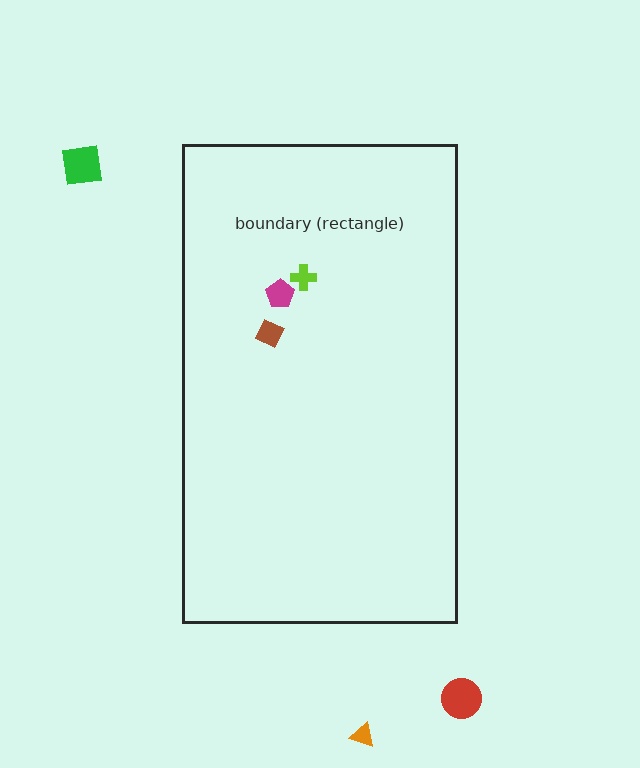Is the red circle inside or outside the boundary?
Outside.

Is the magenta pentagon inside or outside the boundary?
Inside.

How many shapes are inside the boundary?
3 inside, 3 outside.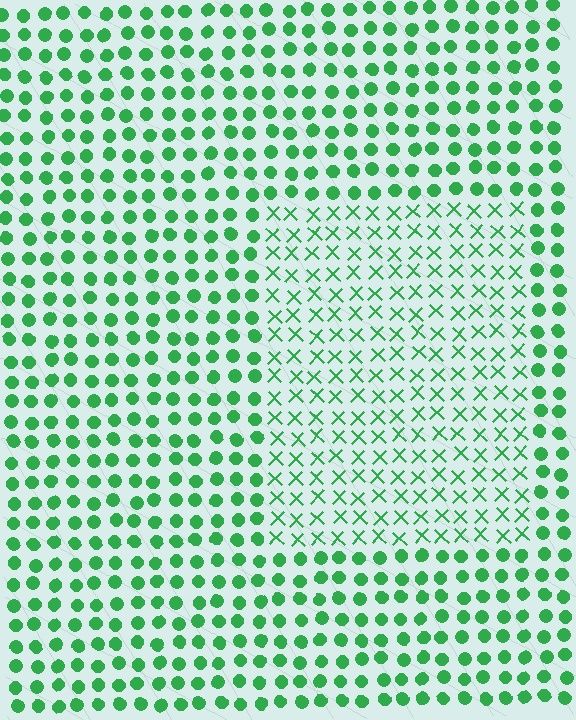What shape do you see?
I see a rectangle.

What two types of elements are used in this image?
The image uses X marks inside the rectangle region and circles outside it.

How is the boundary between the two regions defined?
The boundary is defined by a change in element shape: X marks inside vs. circles outside. All elements share the same color and spacing.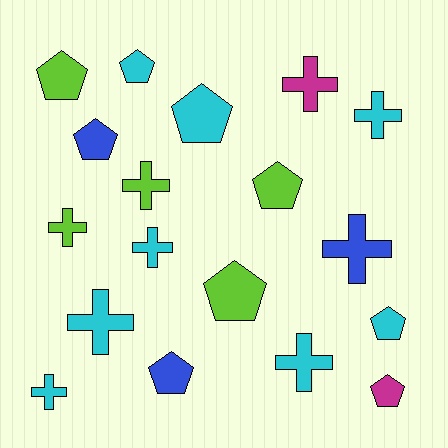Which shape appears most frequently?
Cross, with 9 objects.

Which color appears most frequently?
Cyan, with 8 objects.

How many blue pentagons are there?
There are 2 blue pentagons.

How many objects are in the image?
There are 18 objects.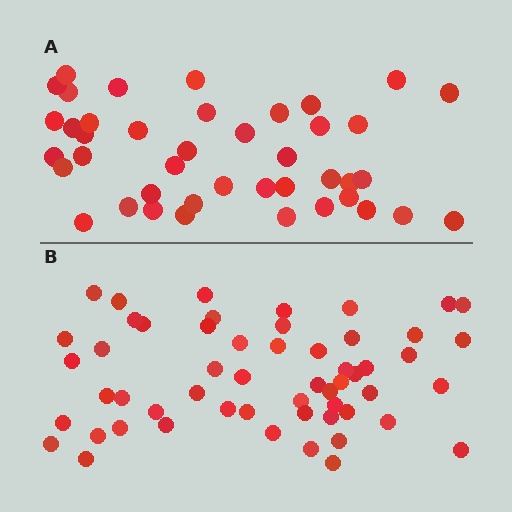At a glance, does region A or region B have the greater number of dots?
Region B (the bottom region) has more dots.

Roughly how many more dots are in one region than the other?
Region B has approximately 15 more dots than region A.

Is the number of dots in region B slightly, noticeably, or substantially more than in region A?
Region B has noticeably more, but not dramatically so. The ratio is roughly 1.3 to 1.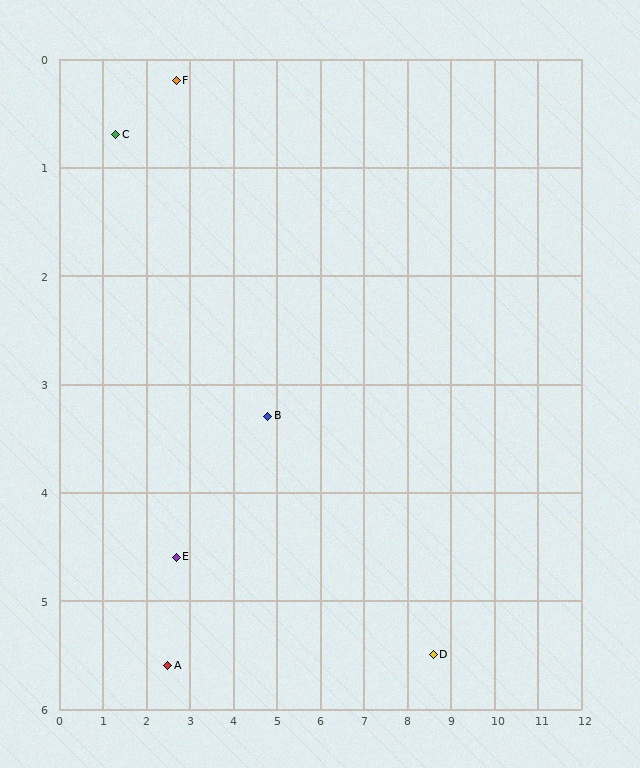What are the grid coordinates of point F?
Point F is at approximately (2.7, 0.2).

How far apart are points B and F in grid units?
Points B and F are about 3.7 grid units apart.